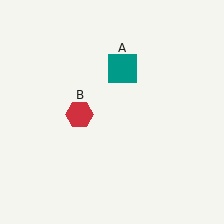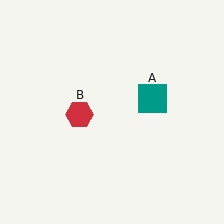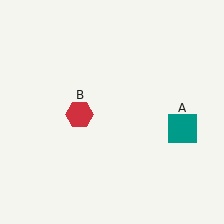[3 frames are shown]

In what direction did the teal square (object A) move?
The teal square (object A) moved down and to the right.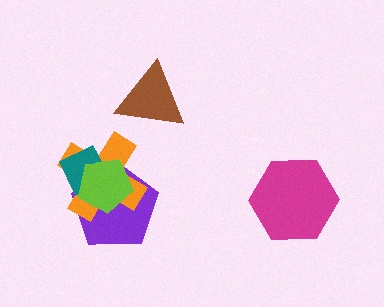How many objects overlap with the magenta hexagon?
0 objects overlap with the magenta hexagon.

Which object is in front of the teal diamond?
The lime pentagon is in front of the teal diamond.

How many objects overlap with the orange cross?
3 objects overlap with the orange cross.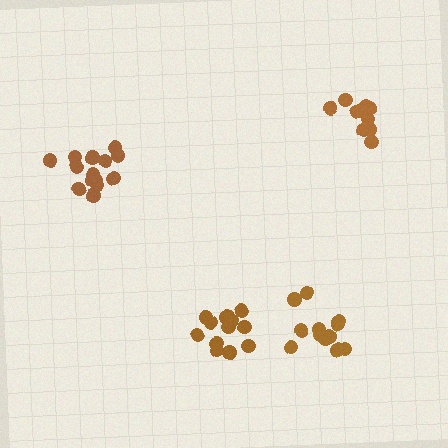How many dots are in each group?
Group 1: 13 dots, Group 2: 12 dots, Group 3: 14 dots, Group 4: 11 dots (50 total).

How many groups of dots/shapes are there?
There are 4 groups.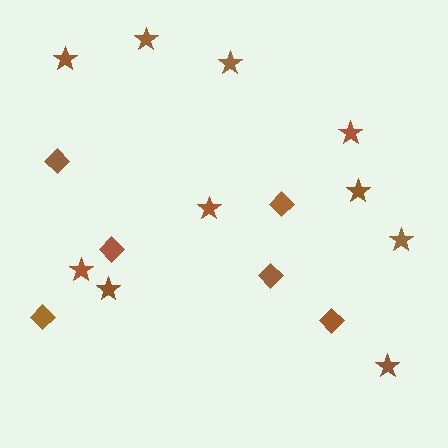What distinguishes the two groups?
There are 2 groups: one group of diamonds (6) and one group of stars (10).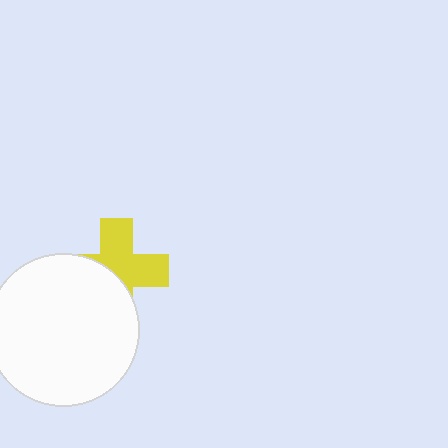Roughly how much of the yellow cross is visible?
About half of it is visible (roughly 55%).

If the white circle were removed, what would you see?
You would see the complete yellow cross.